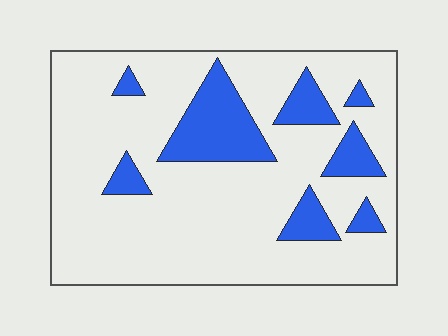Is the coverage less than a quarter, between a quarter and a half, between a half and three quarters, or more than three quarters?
Less than a quarter.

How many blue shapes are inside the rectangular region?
8.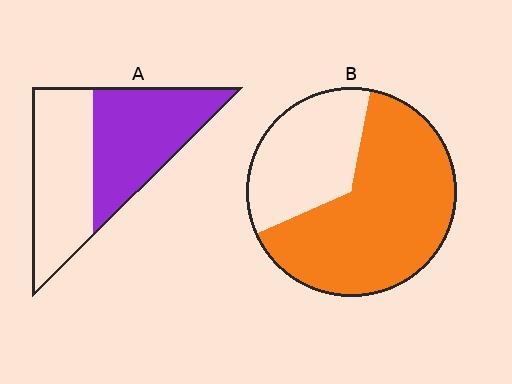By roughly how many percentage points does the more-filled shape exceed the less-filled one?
By roughly 15 percentage points (B over A).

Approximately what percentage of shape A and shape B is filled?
A is approximately 50% and B is approximately 65%.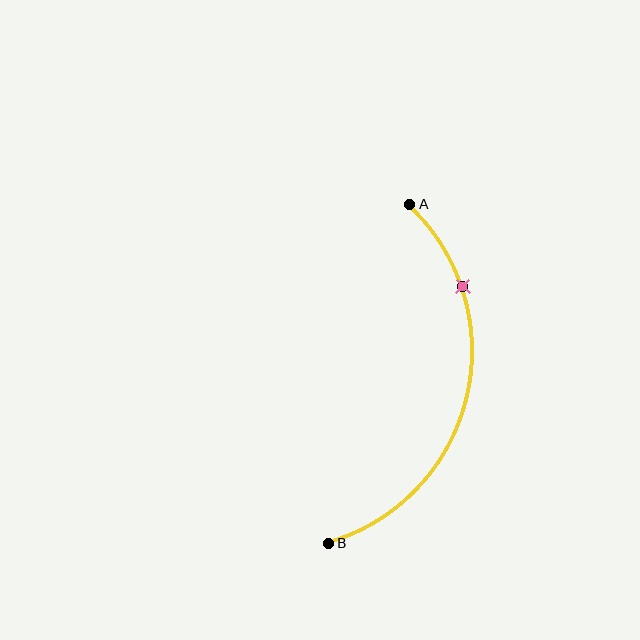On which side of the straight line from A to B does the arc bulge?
The arc bulges to the right of the straight line connecting A and B.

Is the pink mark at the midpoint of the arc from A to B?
No. The pink mark lies on the arc but is closer to endpoint A. The arc midpoint would be at the point on the curve equidistant along the arc from both A and B.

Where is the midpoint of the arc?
The arc midpoint is the point on the curve farthest from the straight line joining A and B. It sits to the right of that line.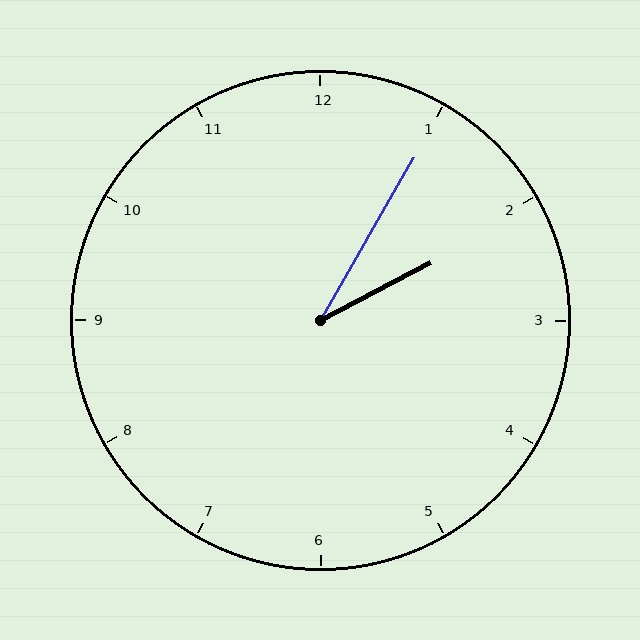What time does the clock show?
2:05.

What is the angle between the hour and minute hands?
Approximately 32 degrees.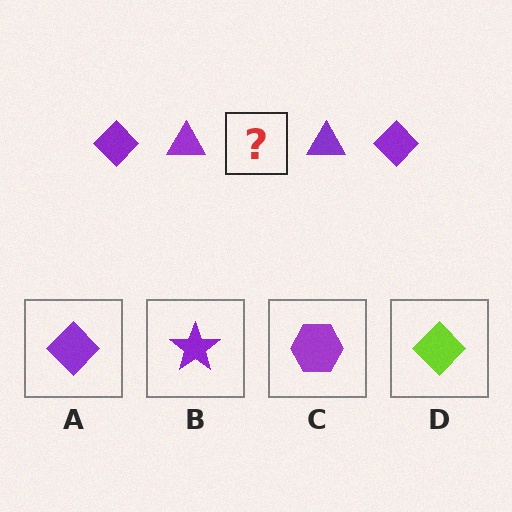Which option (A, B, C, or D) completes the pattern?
A.